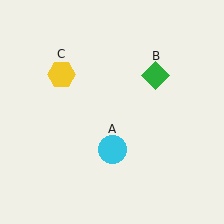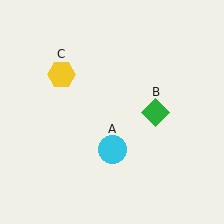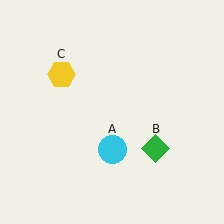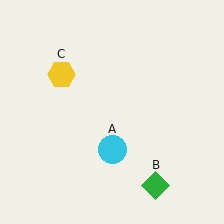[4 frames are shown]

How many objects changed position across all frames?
1 object changed position: green diamond (object B).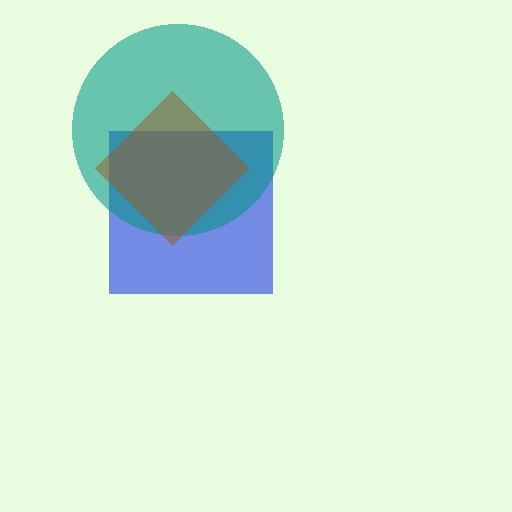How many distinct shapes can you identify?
There are 3 distinct shapes: a blue square, a teal circle, a brown diamond.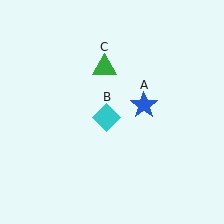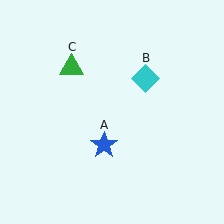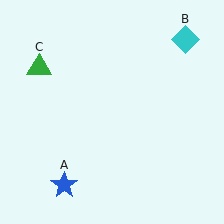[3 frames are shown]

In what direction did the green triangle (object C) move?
The green triangle (object C) moved left.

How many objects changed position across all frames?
3 objects changed position: blue star (object A), cyan diamond (object B), green triangle (object C).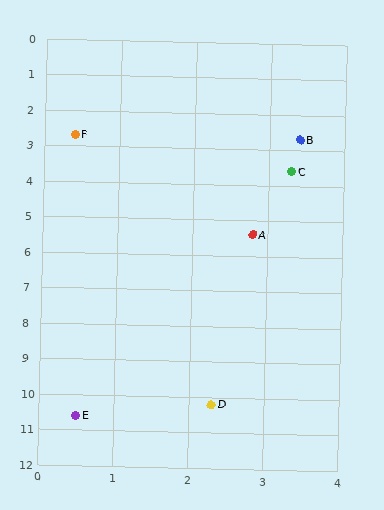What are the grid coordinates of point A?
Point A is at approximately (2.8, 5.4).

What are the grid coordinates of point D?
Point D is at approximately (2.3, 10.2).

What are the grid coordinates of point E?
Point E is at approximately (0.5, 10.6).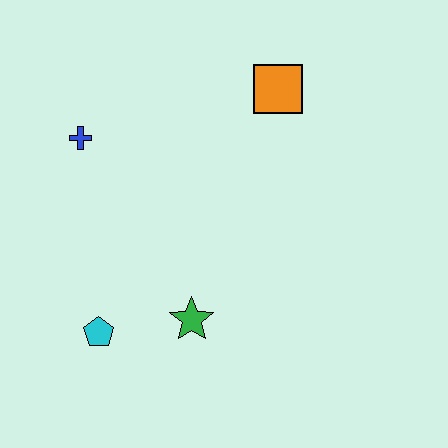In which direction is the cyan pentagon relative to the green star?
The cyan pentagon is to the left of the green star.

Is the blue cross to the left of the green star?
Yes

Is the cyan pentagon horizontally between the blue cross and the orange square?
Yes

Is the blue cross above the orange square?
No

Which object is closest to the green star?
The cyan pentagon is closest to the green star.